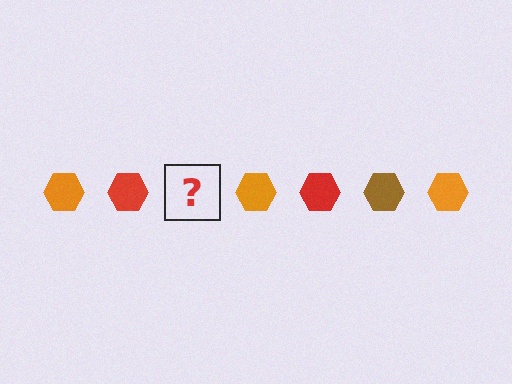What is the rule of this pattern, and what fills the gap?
The rule is that the pattern cycles through orange, red, brown hexagons. The gap should be filled with a brown hexagon.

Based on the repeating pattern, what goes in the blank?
The blank should be a brown hexagon.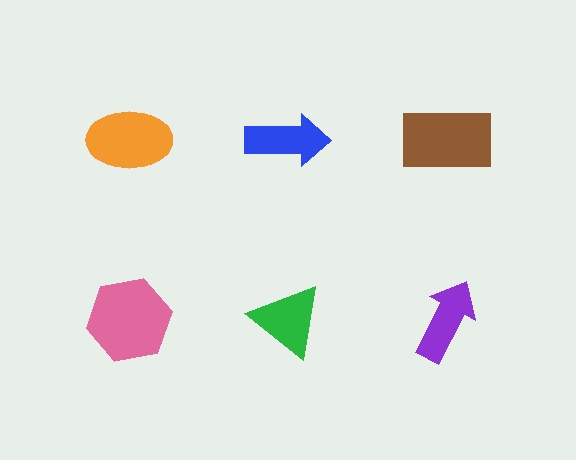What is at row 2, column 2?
A green triangle.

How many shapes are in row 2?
3 shapes.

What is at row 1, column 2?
A blue arrow.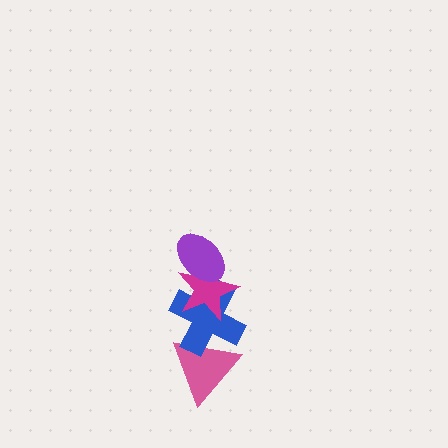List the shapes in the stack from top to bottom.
From top to bottom: the purple ellipse, the magenta star, the blue cross, the pink triangle.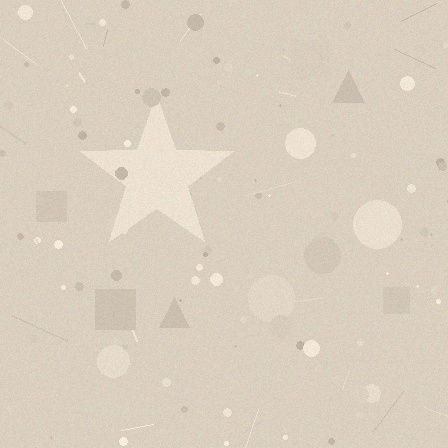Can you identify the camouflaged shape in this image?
The camouflaged shape is a star.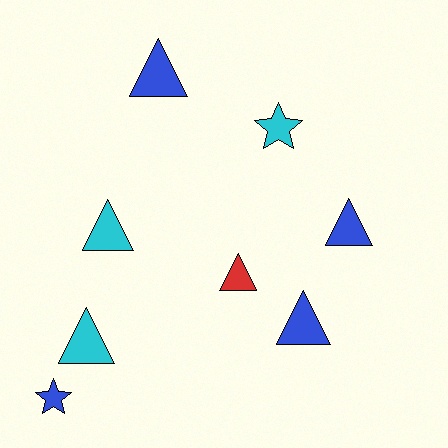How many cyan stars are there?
There is 1 cyan star.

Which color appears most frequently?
Blue, with 4 objects.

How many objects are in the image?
There are 8 objects.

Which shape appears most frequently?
Triangle, with 6 objects.